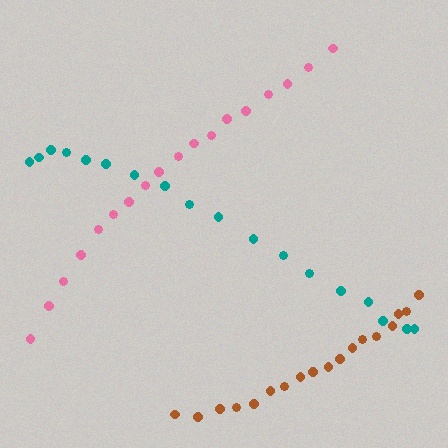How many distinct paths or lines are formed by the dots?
There are 3 distinct paths.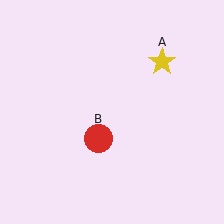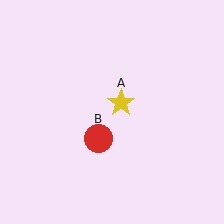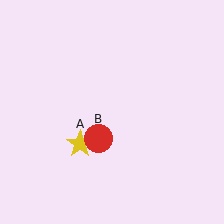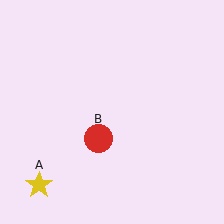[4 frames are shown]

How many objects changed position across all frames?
1 object changed position: yellow star (object A).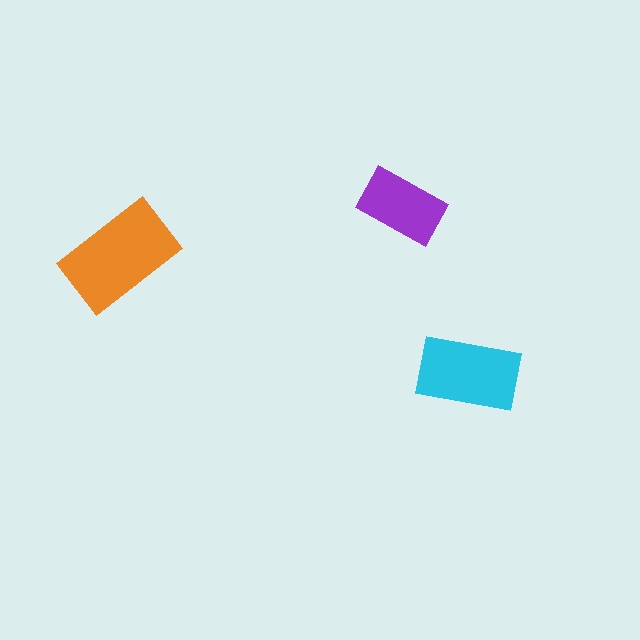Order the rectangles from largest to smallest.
the orange one, the cyan one, the purple one.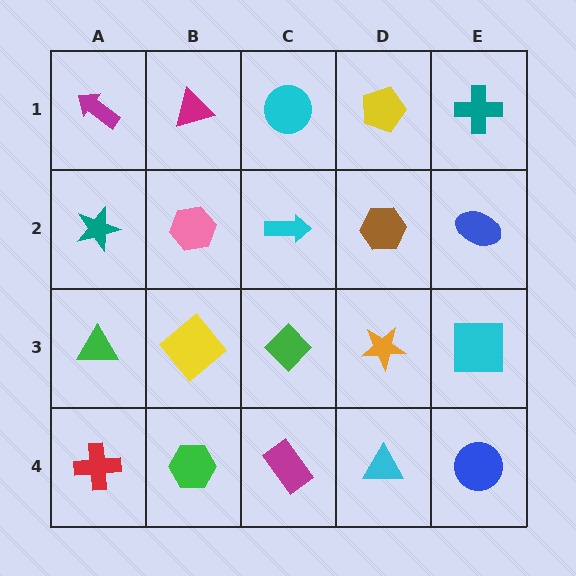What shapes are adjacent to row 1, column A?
A teal star (row 2, column A), a magenta triangle (row 1, column B).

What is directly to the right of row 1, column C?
A yellow pentagon.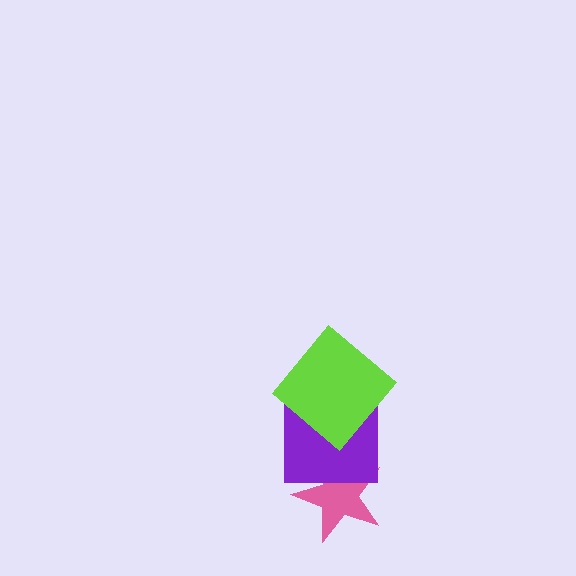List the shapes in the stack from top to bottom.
From top to bottom: the lime diamond, the purple square, the pink star.